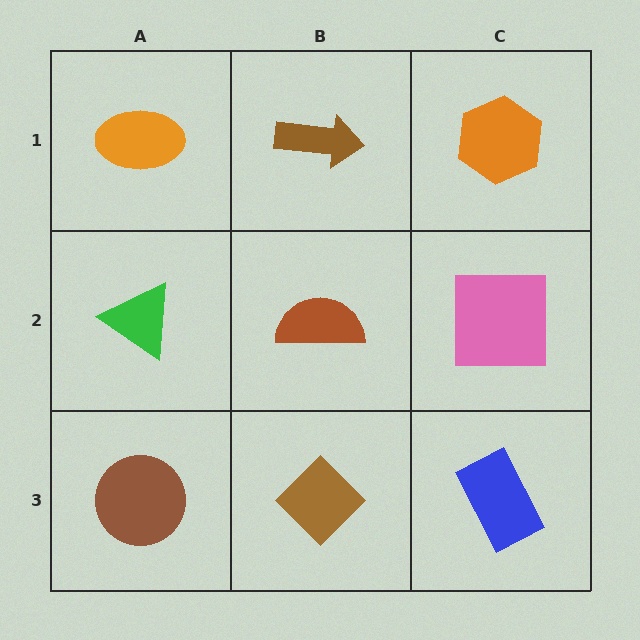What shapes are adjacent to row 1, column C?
A pink square (row 2, column C), a brown arrow (row 1, column B).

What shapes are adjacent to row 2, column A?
An orange ellipse (row 1, column A), a brown circle (row 3, column A), a brown semicircle (row 2, column B).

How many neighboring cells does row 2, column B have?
4.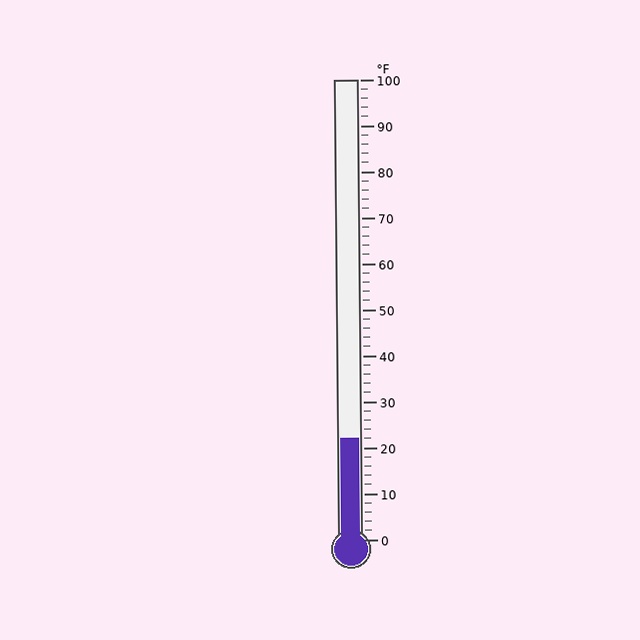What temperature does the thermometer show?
The thermometer shows approximately 22°F.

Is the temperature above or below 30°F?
The temperature is below 30°F.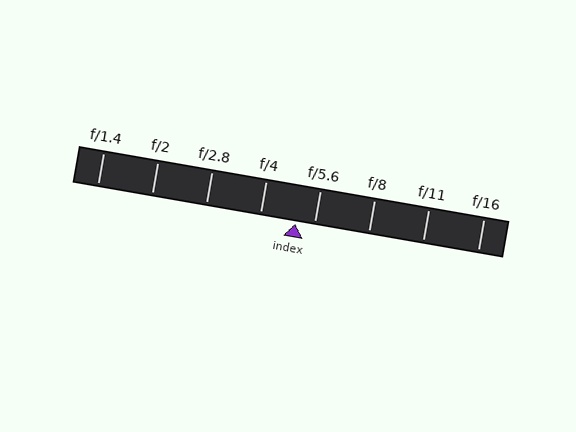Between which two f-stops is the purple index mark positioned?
The index mark is between f/4 and f/5.6.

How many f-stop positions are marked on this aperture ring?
There are 8 f-stop positions marked.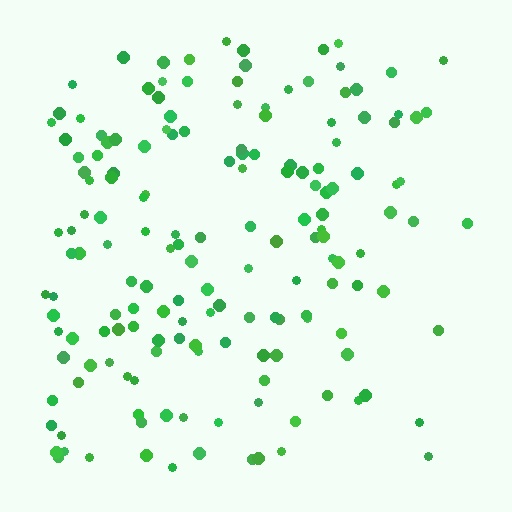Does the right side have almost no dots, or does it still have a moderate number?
Still a moderate number, just noticeably fewer than the left.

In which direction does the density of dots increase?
From right to left, with the left side densest.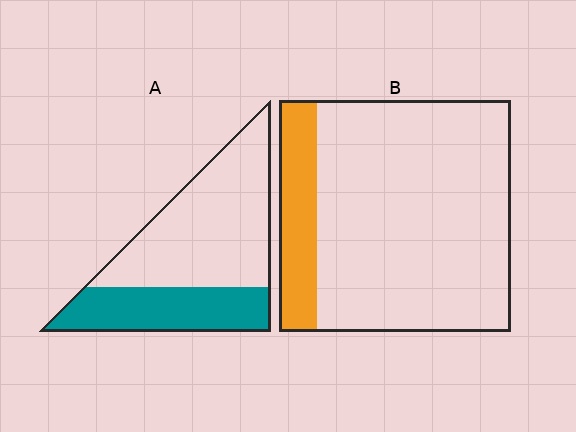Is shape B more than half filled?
No.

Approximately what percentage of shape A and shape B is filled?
A is approximately 35% and B is approximately 15%.